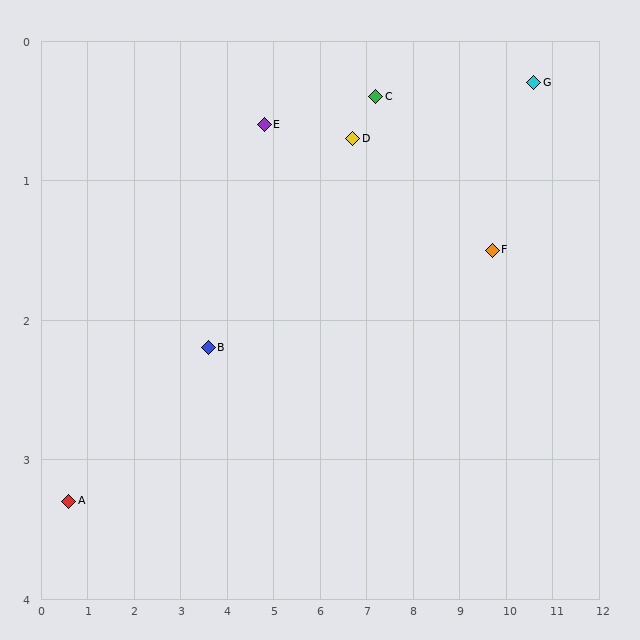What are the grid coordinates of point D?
Point D is at approximately (6.7, 0.7).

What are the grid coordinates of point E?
Point E is at approximately (4.8, 0.6).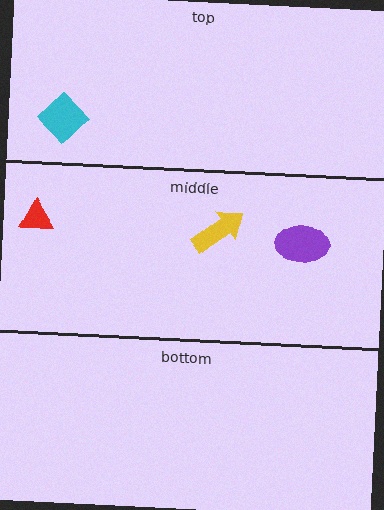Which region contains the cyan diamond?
The top region.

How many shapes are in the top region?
1.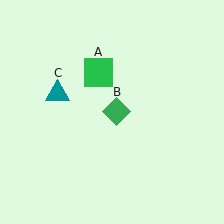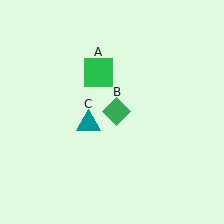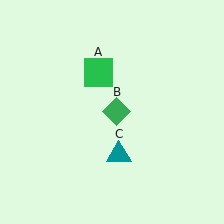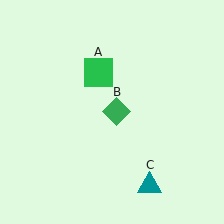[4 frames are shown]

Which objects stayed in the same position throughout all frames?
Green square (object A) and green diamond (object B) remained stationary.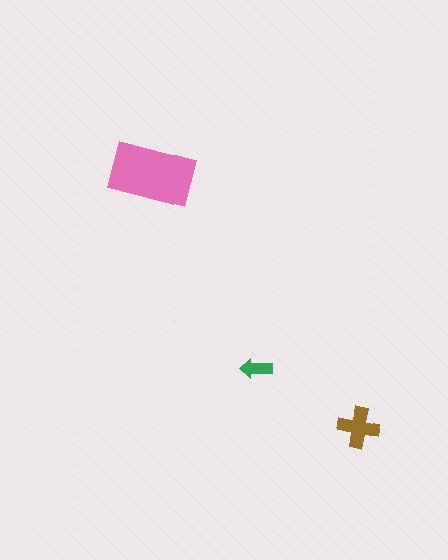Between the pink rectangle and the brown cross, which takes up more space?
The pink rectangle.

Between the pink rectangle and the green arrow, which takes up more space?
The pink rectangle.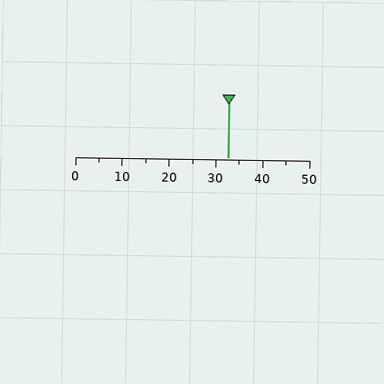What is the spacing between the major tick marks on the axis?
The major ticks are spaced 10 apart.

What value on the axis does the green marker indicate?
The marker indicates approximately 32.5.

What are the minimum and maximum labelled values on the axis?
The axis runs from 0 to 50.